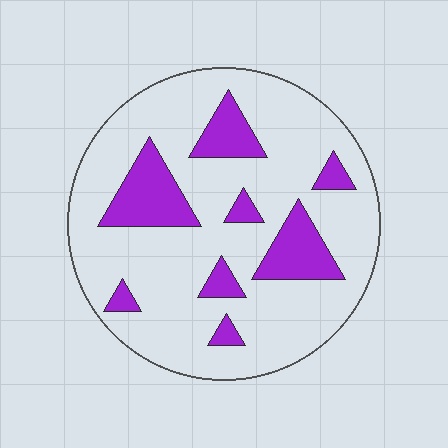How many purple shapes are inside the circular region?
8.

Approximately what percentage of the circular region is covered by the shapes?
Approximately 20%.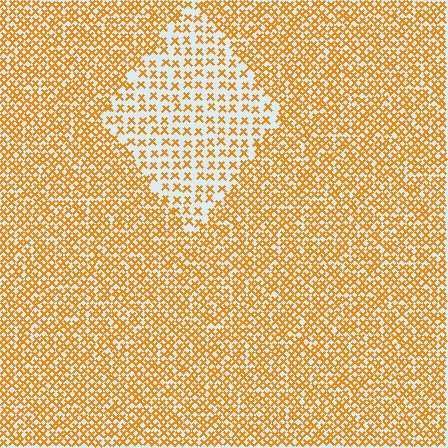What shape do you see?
I see a diamond.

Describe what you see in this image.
The image contains small orange elements arranged at two different densities. A diamond-shaped region is visible where the elements are less densely packed than the surrounding area.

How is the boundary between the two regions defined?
The boundary is defined by a change in element density (approximately 2.0x ratio). All elements are the same color, size, and shape.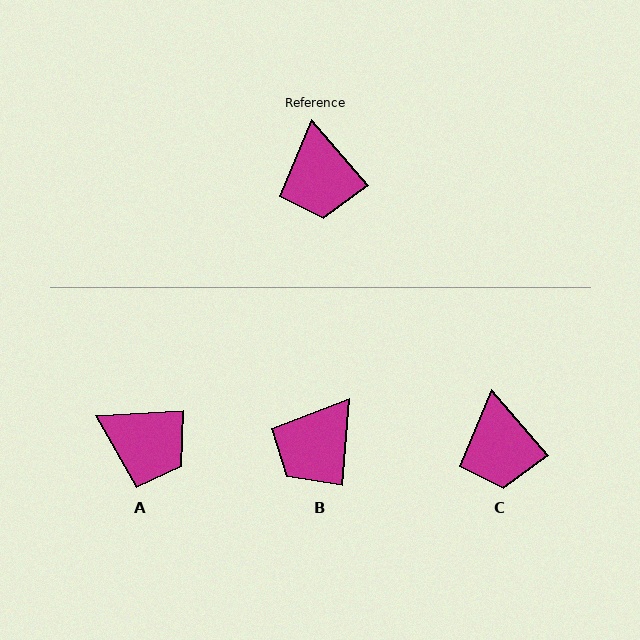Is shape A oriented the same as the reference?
No, it is off by about 52 degrees.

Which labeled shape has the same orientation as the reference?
C.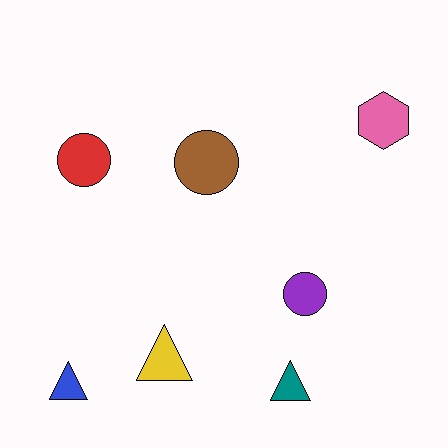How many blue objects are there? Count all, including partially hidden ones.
There is 1 blue object.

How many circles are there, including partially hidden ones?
There are 3 circles.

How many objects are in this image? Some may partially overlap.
There are 7 objects.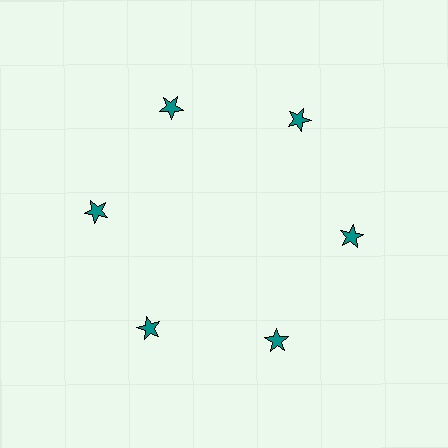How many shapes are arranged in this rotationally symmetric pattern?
There are 6 shapes, arranged in 6 groups of 1.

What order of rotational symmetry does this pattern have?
This pattern has 6-fold rotational symmetry.